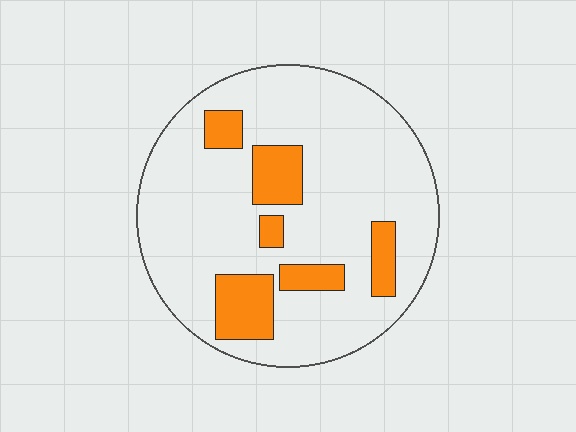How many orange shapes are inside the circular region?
6.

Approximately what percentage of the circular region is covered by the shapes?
Approximately 20%.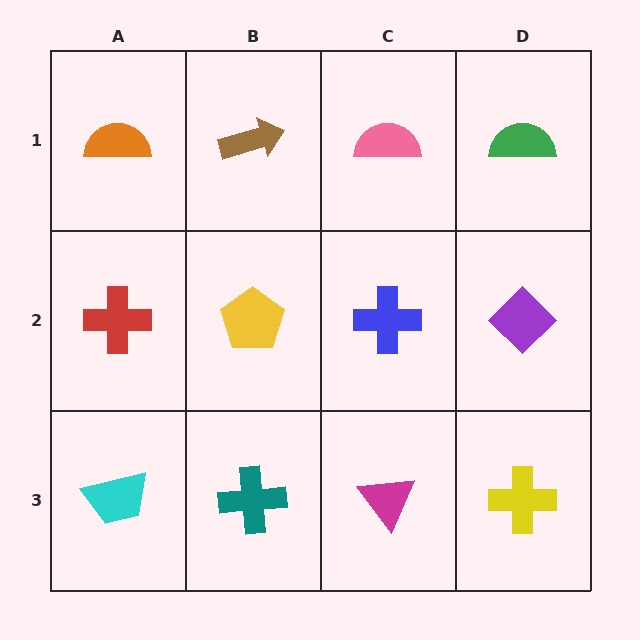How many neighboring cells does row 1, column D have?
2.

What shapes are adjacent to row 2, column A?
An orange semicircle (row 1, column A), a cyan trapezoid (row 3, column A), a yellow pentagon (row 2, column B).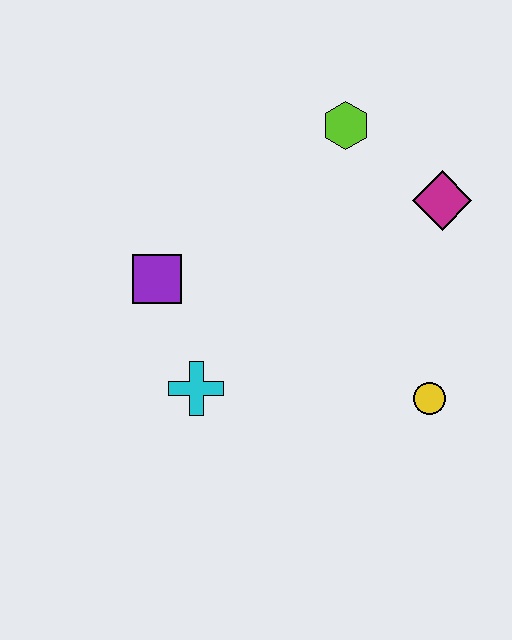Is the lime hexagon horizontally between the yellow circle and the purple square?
Yes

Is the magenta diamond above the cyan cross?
Yes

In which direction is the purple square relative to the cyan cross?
The purple square is above the cyan cross.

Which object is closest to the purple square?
The cyan cross is closest to the purple square.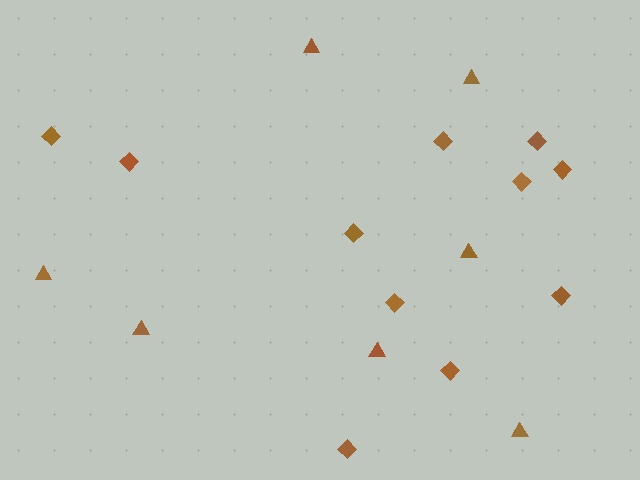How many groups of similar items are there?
There are 2 groups: one group of diamonds (11) and one group of triangles (7).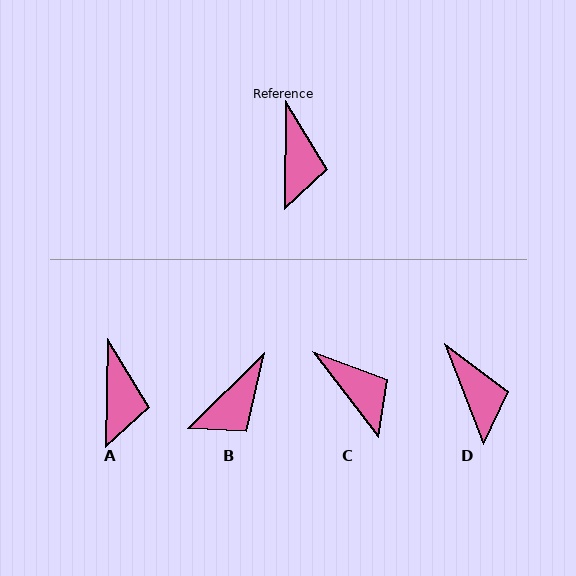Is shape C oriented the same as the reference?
No, it is off by about 38 degrees.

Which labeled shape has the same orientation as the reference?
A.